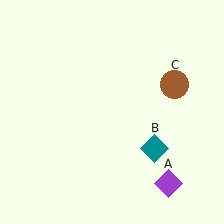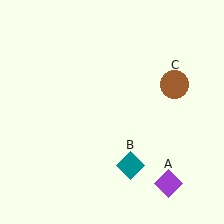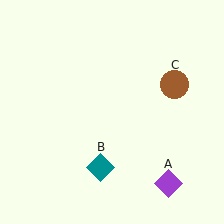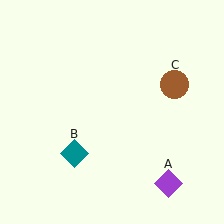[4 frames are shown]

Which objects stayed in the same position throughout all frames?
Purple diamond (object A) and brown circle (object C) remained stationary.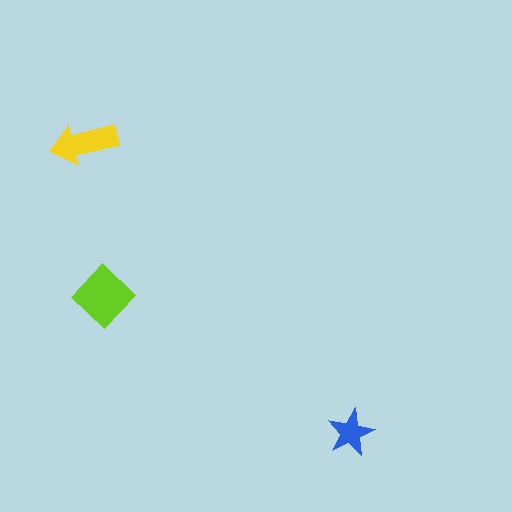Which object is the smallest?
The blue star.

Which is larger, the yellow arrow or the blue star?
The yellow arrow.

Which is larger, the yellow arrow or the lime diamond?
The lime diamond.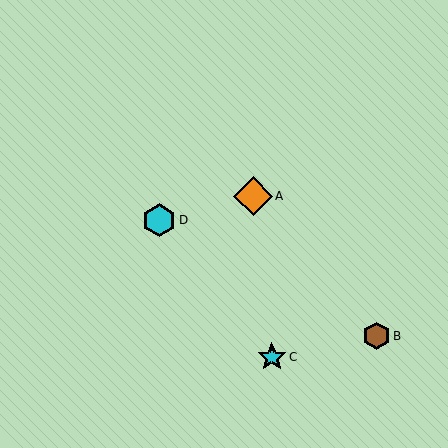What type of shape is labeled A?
Shape A is an orange diamond.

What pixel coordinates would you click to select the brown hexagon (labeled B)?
Click at (376, 336) to select the brown hexagon B.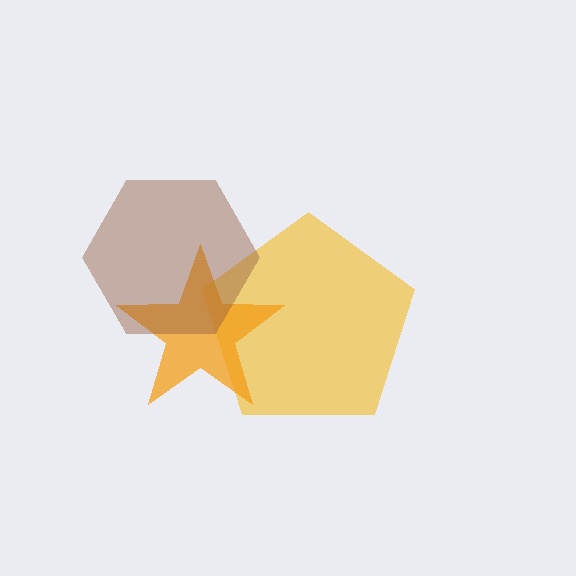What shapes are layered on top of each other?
The layered shapes are: a yellow pentagon, an orange star, a brown hexagon.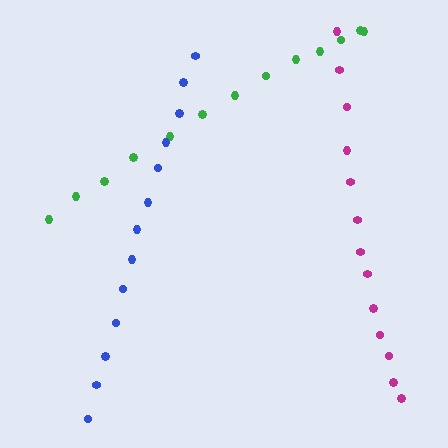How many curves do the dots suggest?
There are 3 distinct paths.